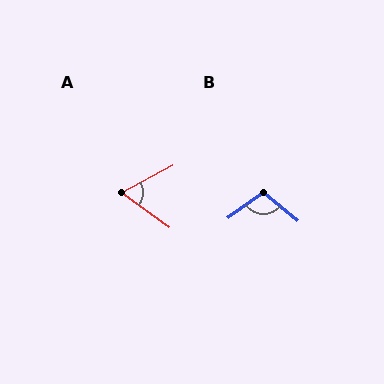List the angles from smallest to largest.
A (64°), B (104°).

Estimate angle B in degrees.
Approximately 104 degrees.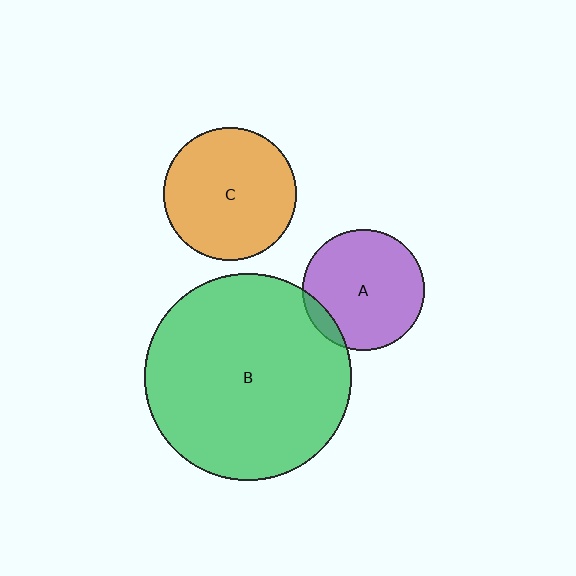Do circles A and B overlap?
Yes.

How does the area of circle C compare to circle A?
Approximately 1.2 times.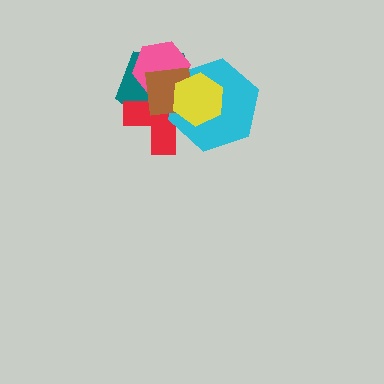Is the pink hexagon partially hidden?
Yes, it is partially covered by another shape.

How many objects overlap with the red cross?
5 objects overlap with the red cross.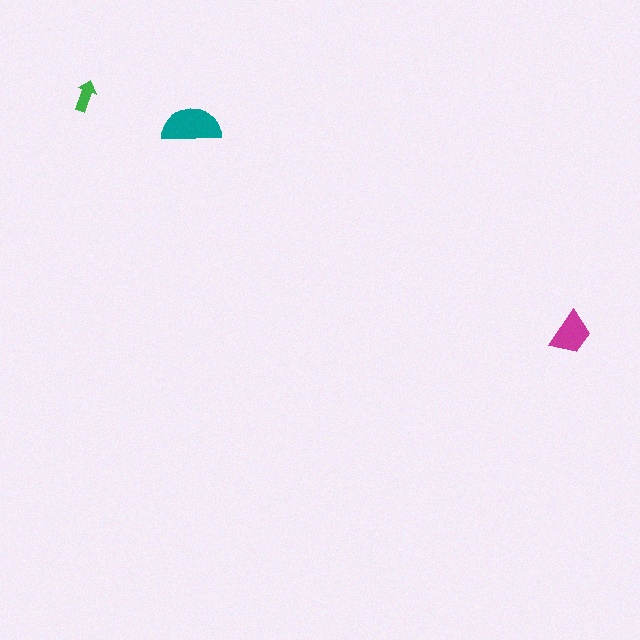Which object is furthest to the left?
The green arrow is leftmost.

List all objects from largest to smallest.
The teal semicircle, the magenta trapezoid, the green arrow.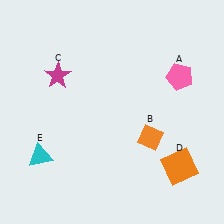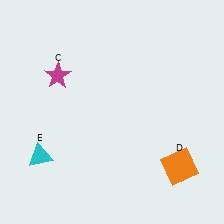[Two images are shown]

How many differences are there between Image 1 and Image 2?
There are 2 differences between the two images.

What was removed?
The orange diamond (B), the pink pentagon (A) were removed in Image 2.